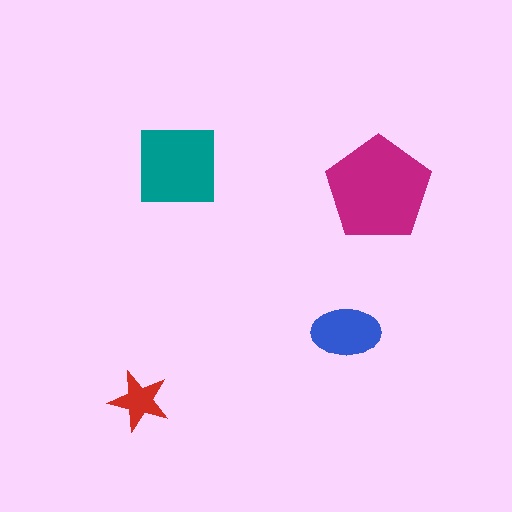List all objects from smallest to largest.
The red star, the blue ellipse, the teal square, the magenta pentagon.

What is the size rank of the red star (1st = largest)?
4th.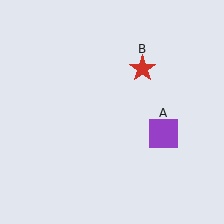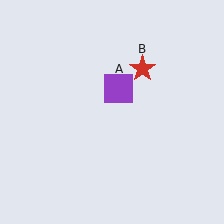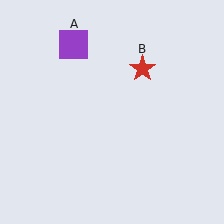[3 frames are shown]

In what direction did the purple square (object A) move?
The purple square (object A) moved up and to the left.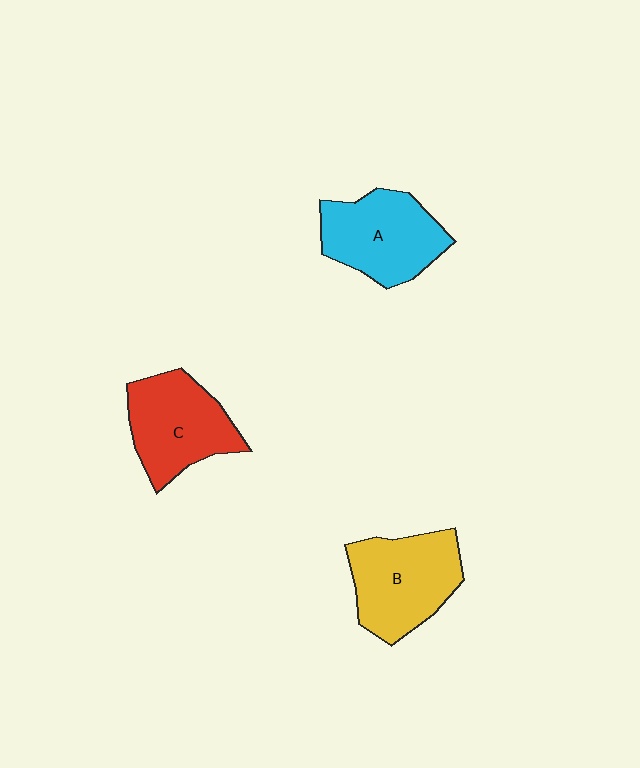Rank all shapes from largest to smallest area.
From largest to smallest: B (yellow), A (cyan), C (red).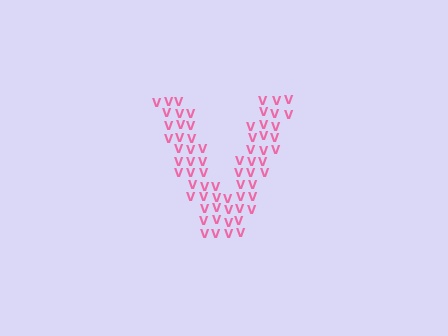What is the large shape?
The large shape is the letter V.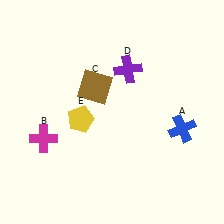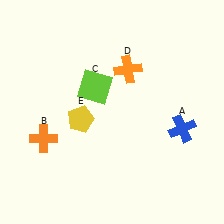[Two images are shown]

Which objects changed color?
B changed from magenta to orange. C changed from brown to lime. D changed from purple to orange.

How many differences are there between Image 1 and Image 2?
There are 3 differences between the two images.